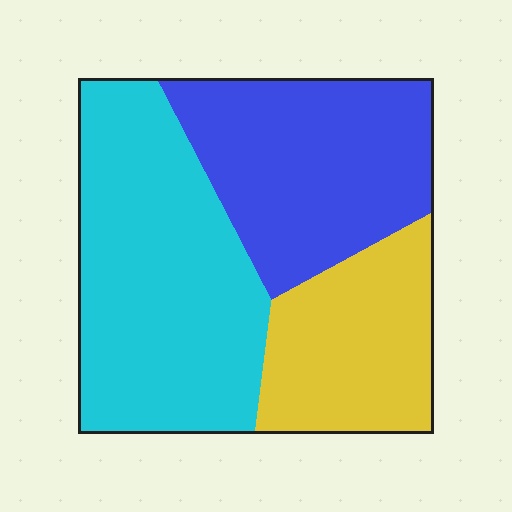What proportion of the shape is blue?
Blue takes up between a sixth and a third of the shape.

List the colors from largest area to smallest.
From largest to smallest: cyan, blue, yellow.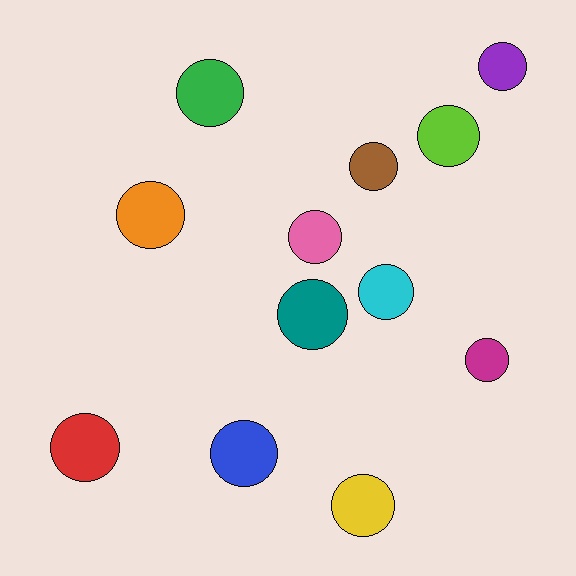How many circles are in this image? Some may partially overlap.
There are 12 circles.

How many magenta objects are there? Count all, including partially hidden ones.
There is 1 magenta object.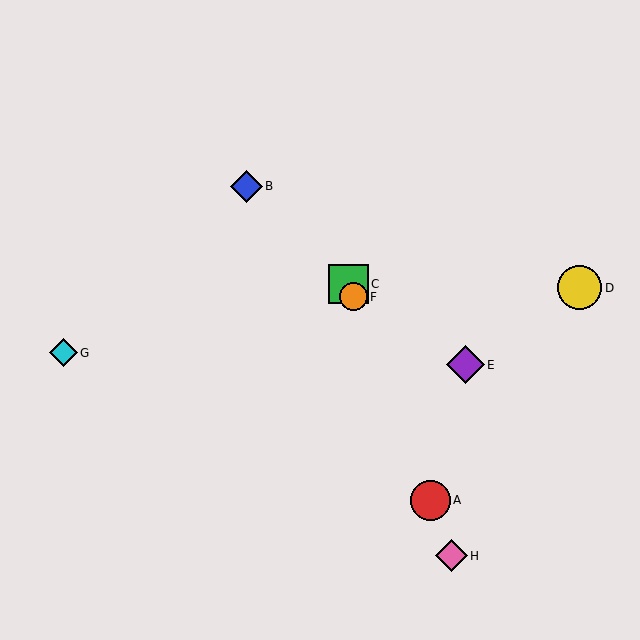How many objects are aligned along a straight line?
4 objects (A, C, F, H) are aligned along a straight line.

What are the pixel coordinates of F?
Object F is at (353, 297).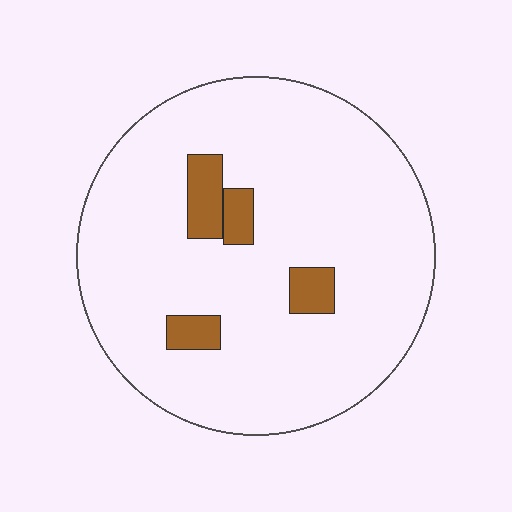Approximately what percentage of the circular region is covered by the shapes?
Approximately 10%.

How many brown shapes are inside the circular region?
4.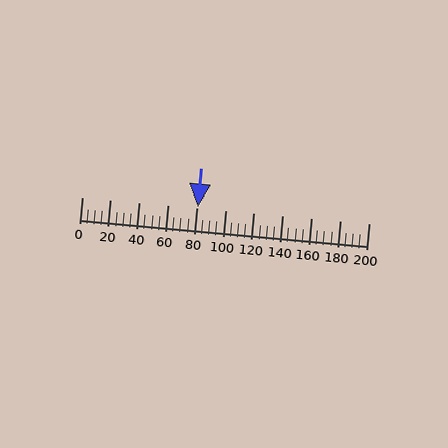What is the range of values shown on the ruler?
The ruler shows values from 0 to 200.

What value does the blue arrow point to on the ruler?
The blue arrow points to approximately 81.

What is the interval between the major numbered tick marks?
The major tick marks are spaced 20 units apart.